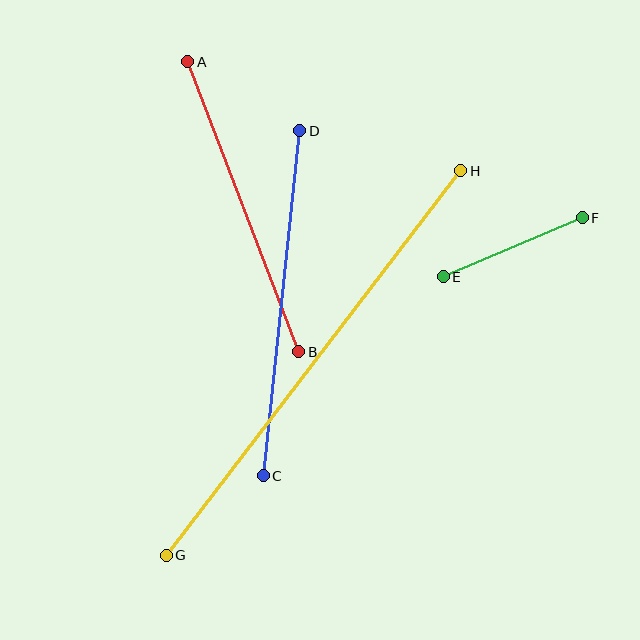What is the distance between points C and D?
The distance is approximately 347 pixels.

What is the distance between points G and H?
The distance is approximately 484 pixels.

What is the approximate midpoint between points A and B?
The midpoint is at approximately (243, 207) pixels.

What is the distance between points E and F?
The distance is approximately 151 pixels.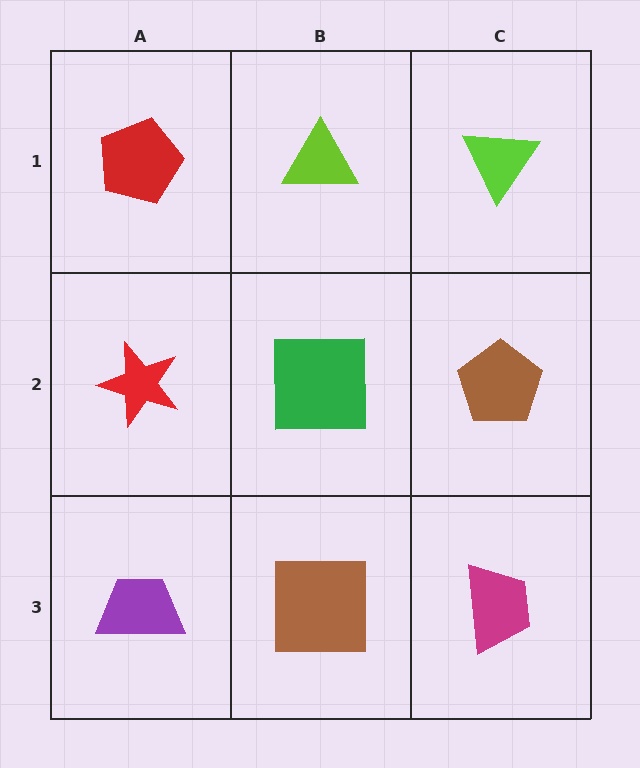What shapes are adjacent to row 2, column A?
A red pentagon (row 1, column A), a purple trapezoid (row 3, column A), a green square (row 2, column B).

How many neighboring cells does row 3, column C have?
2.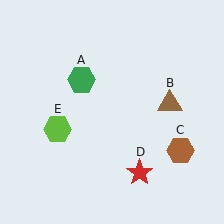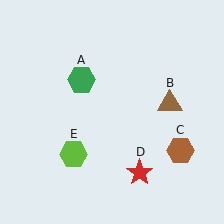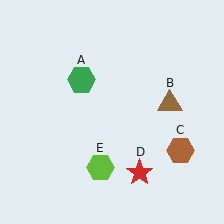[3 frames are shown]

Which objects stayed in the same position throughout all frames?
Green hexagon (object A) and brown triangle (object B) and brown hexagon (object C) and red star (object D) remained stationary.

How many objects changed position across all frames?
1 object changed position: lime hexagon (object E).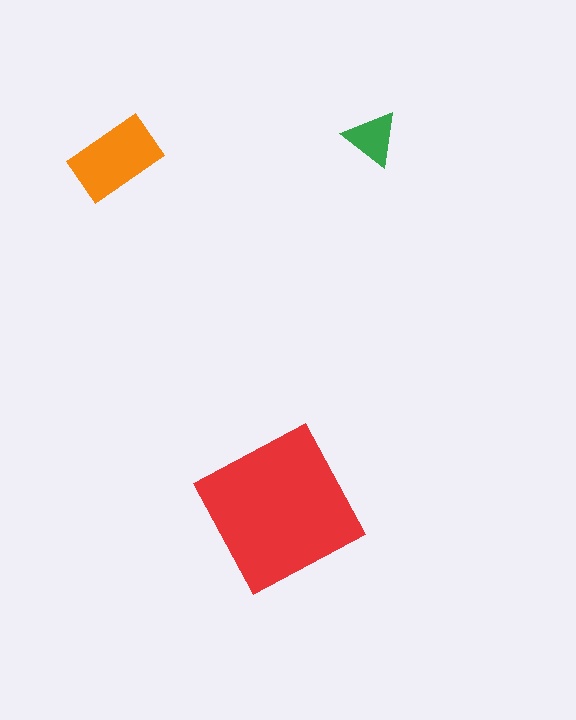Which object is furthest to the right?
The green triangle is rightmost.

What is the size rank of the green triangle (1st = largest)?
3rd.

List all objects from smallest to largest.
The green triangle, the orange rectangle, the red square.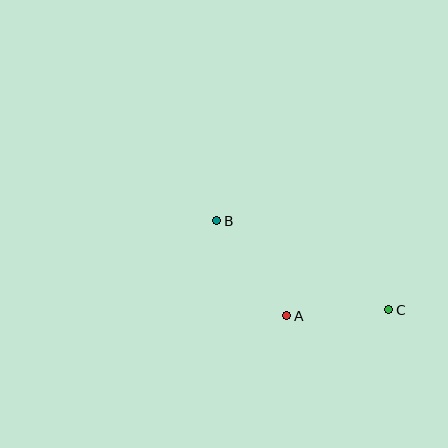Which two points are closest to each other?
Points A and C are closest to each other.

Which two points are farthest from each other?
Points B and C are farthest from each other.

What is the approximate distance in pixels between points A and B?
The distance between A and B is approximately 118 pixels.